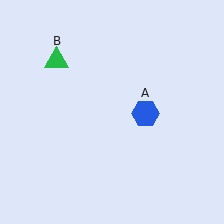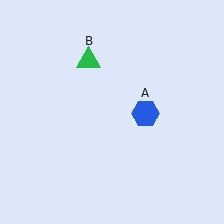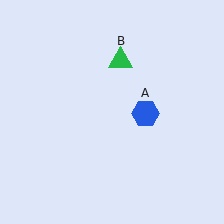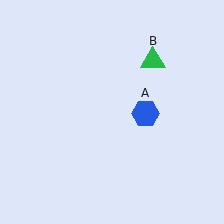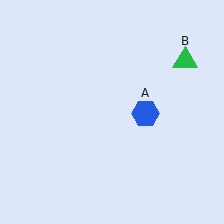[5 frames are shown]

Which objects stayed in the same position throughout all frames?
Blue hexagon (object A) remained stationary.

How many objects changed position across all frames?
1 object changed position: green triangle (object B).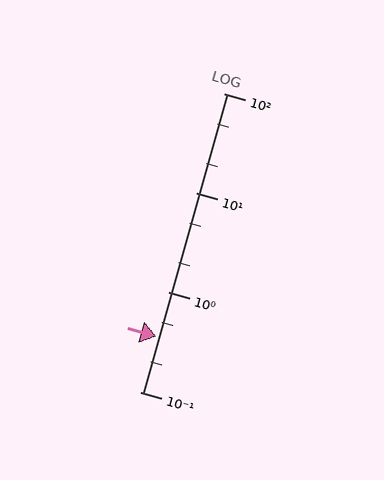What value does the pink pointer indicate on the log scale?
The pointer indicates approximately 0.36.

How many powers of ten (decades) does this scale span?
The scale spans 3 decades, from 0.1 to 100.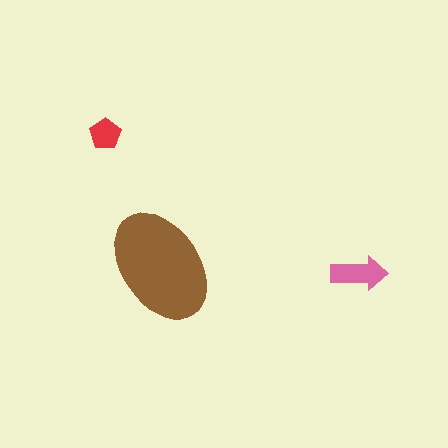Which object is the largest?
The brown ellipse.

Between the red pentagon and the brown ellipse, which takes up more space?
The brown ellipse.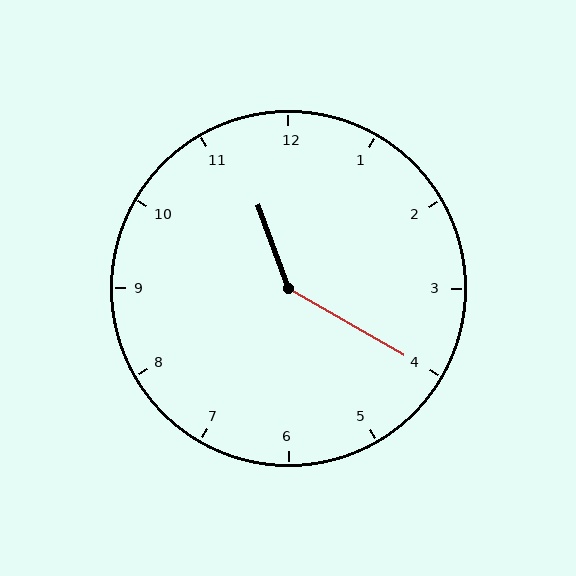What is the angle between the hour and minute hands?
Approximately 140 degrees.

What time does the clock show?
11:20.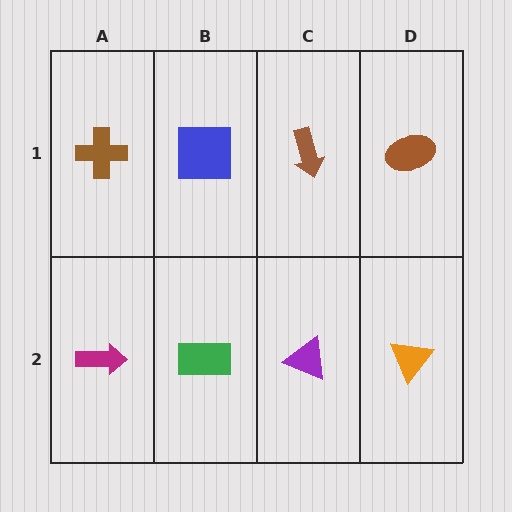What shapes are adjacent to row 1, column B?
A green rectangle (row 2, column B), a brown cross (row 1, column A), a brown arrow (row 1, column C).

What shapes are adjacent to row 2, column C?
A brown arrow (row 1, column C), a green rectangle (row 2, column B), an orange triangle (row 2, column D).